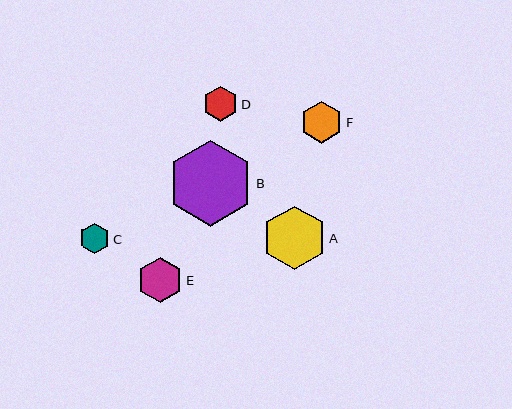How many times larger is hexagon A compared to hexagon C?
Hexagon A is approximately 2.1 times the size of hexagon C.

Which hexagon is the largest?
Hexagon B is the largest with a size of approximately 86 pixels.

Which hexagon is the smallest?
Hexagon C is the smallest with a size of approximately 30 pixels.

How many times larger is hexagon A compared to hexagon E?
Hexagon A is approximately 1.4 times the size of hexagon E.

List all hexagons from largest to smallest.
From largest to smallest: B, A, E, F, D, C.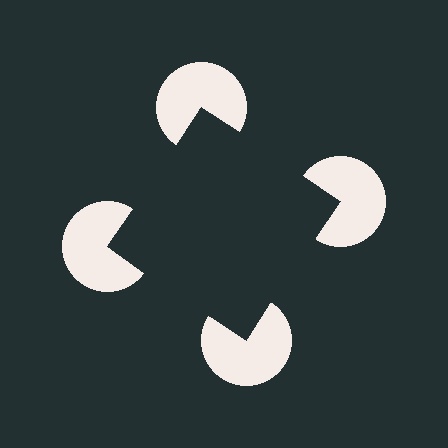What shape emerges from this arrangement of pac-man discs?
An illusory square — its edges are inferred from the aligned wedge cuts in the pac-man discs, not physically drawn.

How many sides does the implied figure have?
4 sides.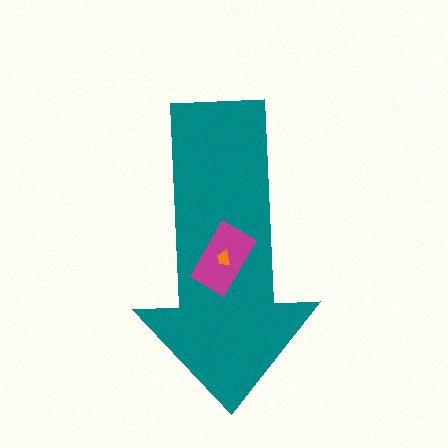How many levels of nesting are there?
3.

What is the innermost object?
The orange trapezoid.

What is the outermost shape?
The teal arrow.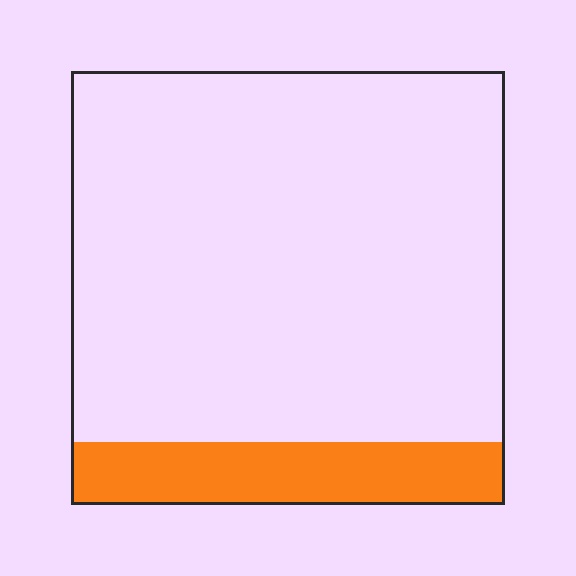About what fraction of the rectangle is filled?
About one eighth (1/8).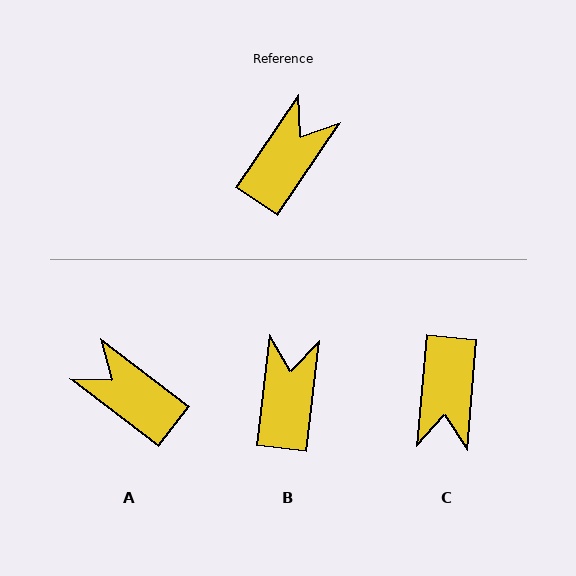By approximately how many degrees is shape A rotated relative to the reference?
Approximately 87 degrees counter-clockwise.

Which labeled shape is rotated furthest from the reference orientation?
C, about 151 degrees away.